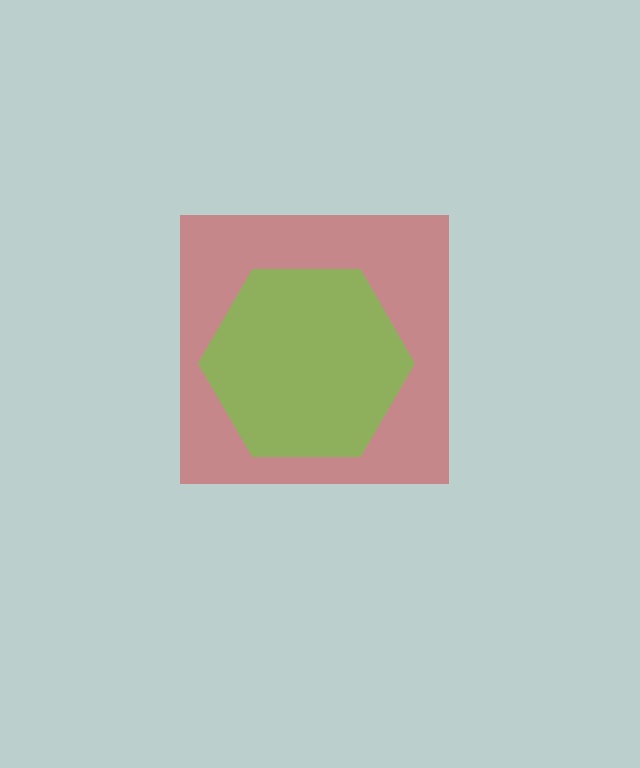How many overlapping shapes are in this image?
There are 2 overlapping shapes in the image.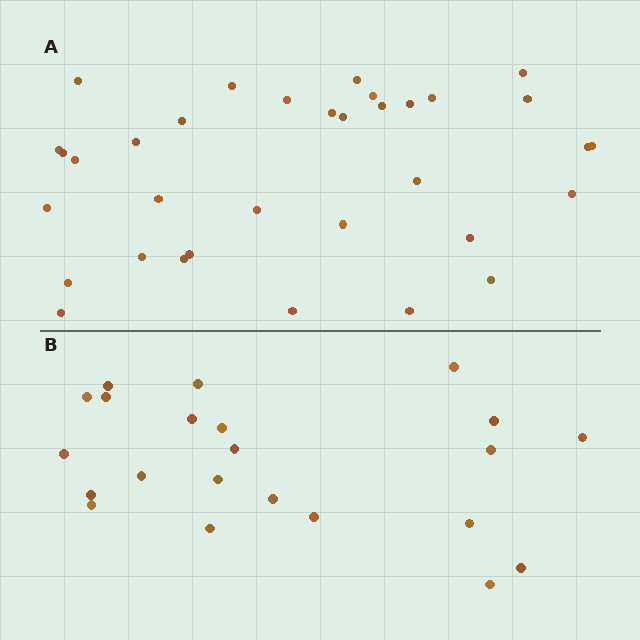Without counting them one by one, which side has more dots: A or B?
Region A (the top region) has more dots.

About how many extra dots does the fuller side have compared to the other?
Region A has roughly 12 or so more dots than region B.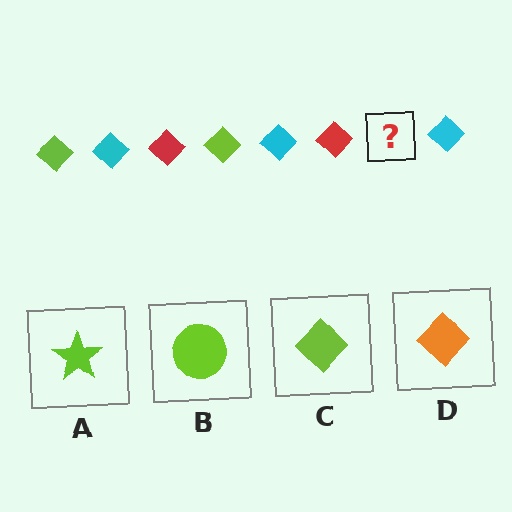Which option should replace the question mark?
Option C.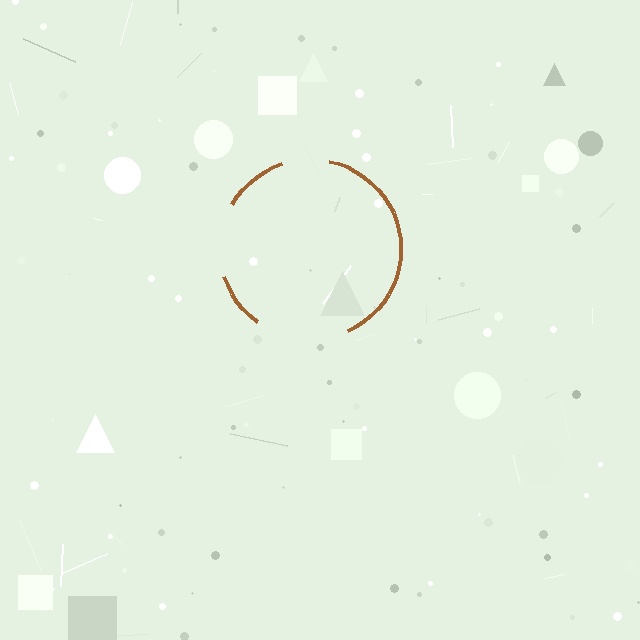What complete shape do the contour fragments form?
The contour fragments form a circle.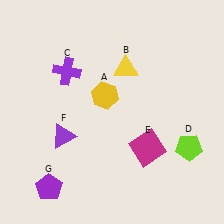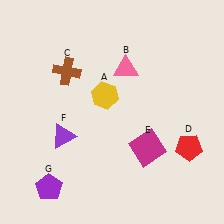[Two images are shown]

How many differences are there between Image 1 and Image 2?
There are 3 differences between the two images.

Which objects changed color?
B changed from yellow to pink. C changed from purple to brown. D changed from lime to red.